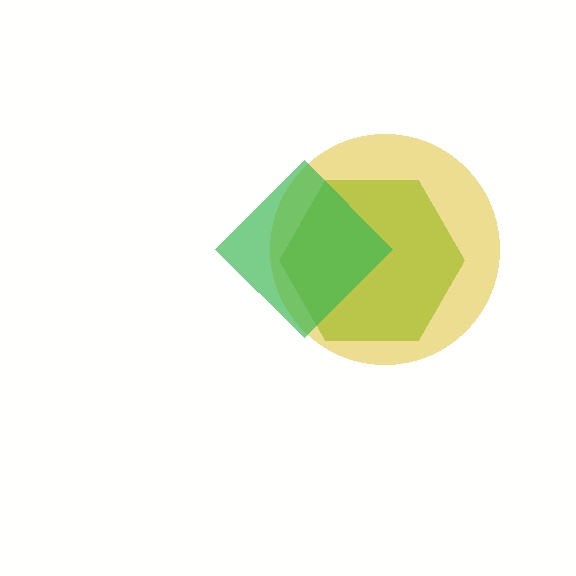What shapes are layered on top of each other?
The layered shapes are: a lime hexagon, a yellow circle, a green diamond.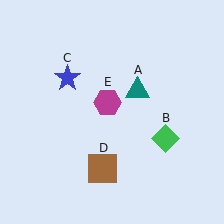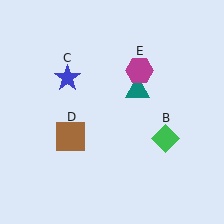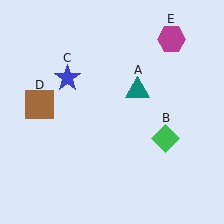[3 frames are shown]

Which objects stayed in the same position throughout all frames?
Teal triangle (object A) and green diamond (object B) and blue star (object C) remained stationary.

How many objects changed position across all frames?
2 objects changed position: brown square (object D), magenta hexagon (object E).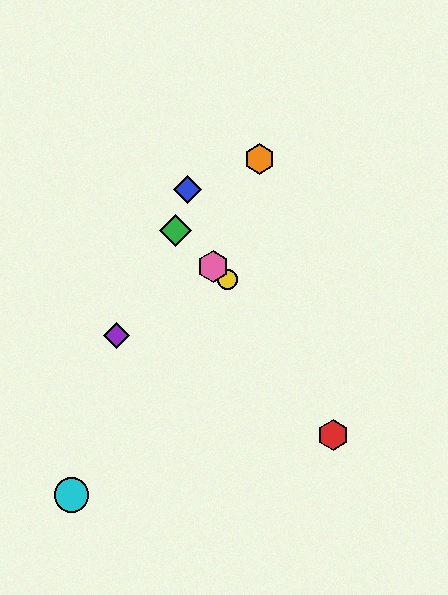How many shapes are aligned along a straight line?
3 shapes (the green diamond, the yellow circle, the pink hexagon) are aligned along a straight line.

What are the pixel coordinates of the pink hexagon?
The pink hexagon is at (213, 266).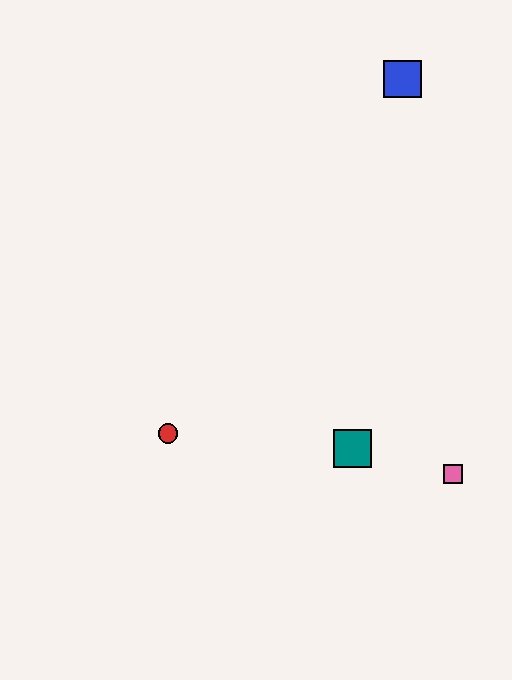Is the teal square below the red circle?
Yes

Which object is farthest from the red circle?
The blue square is farthest from the red circle.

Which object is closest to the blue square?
The teal square is closest to the blue square.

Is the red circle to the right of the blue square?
No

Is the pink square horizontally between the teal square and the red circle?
No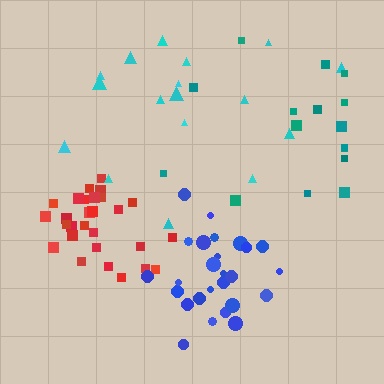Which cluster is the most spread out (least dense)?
Cyan.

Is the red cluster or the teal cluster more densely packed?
Red.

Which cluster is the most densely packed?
Red.